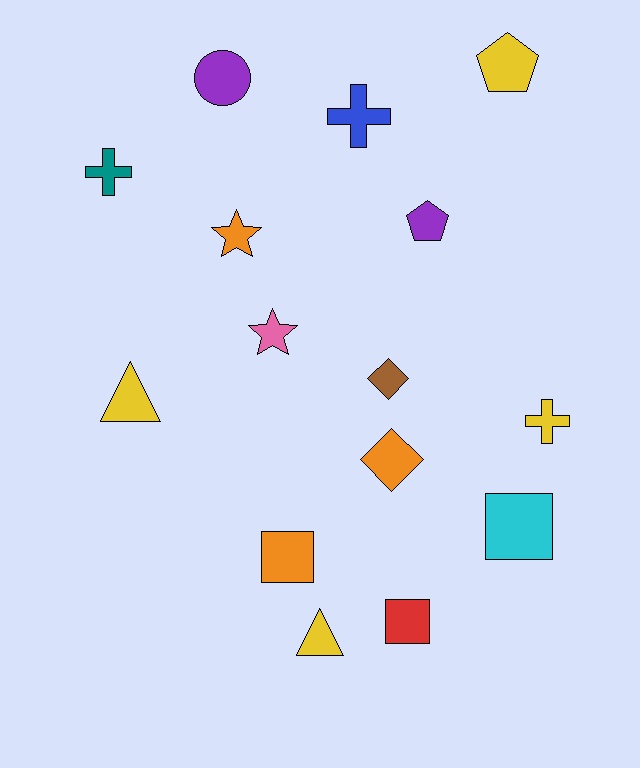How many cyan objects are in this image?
There is 1 cyan object.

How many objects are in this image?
There are 15 objects.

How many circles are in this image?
There is 1 circle.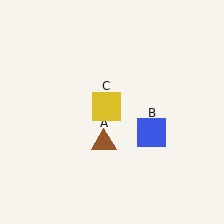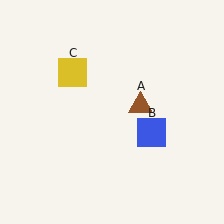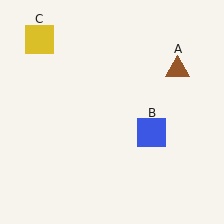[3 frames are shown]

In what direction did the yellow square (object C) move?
The yellow square (object C) moved up and to the left.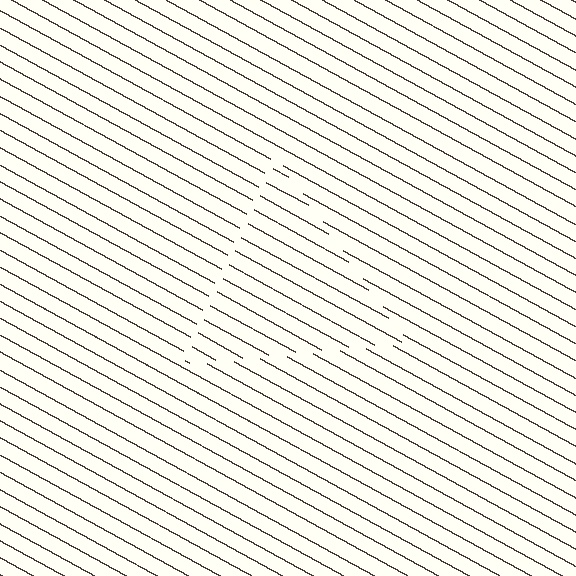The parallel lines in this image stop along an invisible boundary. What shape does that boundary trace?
An illusory triangle. The interior of the shape contains the same grating, shifted by half a period — the contour is defined by the phase discontinuity where line-ends from the inner and outer gratings abut.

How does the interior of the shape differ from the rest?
The interior of the shape contains the same grating, shifted by half a period — the contour is defined by the phase discontinuity where line-ends from the inner and outer gratings abut.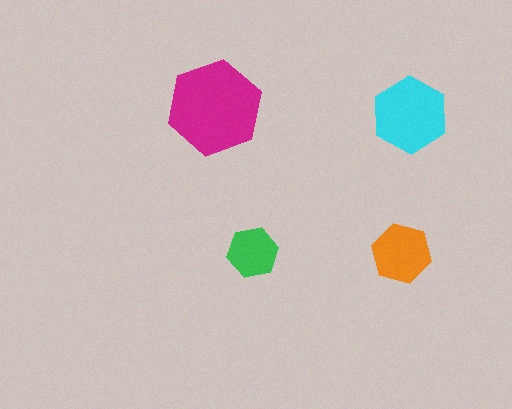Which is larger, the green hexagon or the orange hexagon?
The orange one.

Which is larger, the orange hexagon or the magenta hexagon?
The magenta one.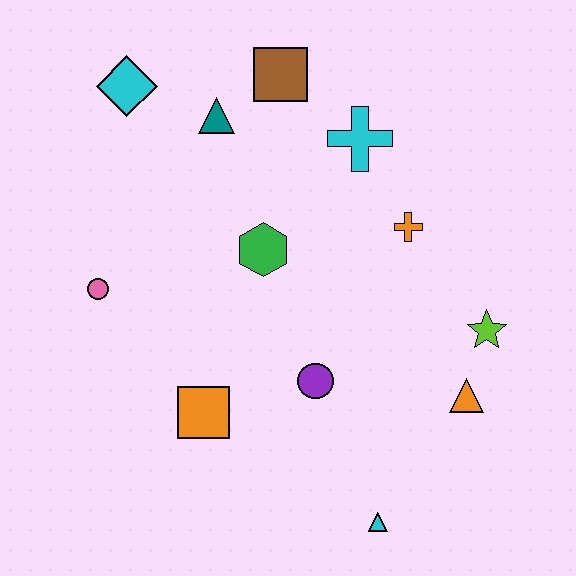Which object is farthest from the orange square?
The brown square is farthest from the orange square.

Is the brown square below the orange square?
No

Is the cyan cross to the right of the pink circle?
Yes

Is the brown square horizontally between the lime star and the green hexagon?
Yes